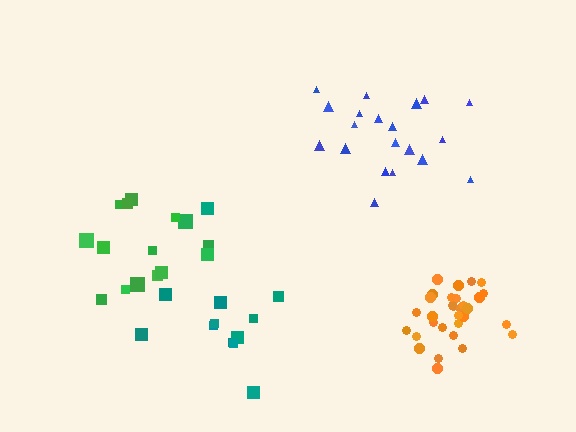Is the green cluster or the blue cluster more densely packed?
Blue.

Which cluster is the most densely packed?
Orange.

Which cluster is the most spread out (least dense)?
Teal.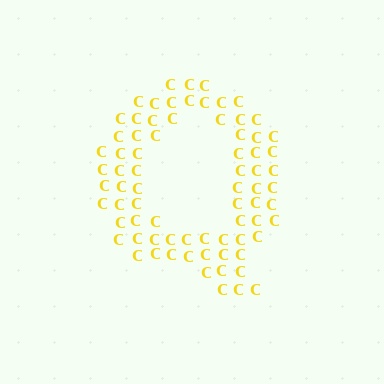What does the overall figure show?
The overall figure shows the letter Q.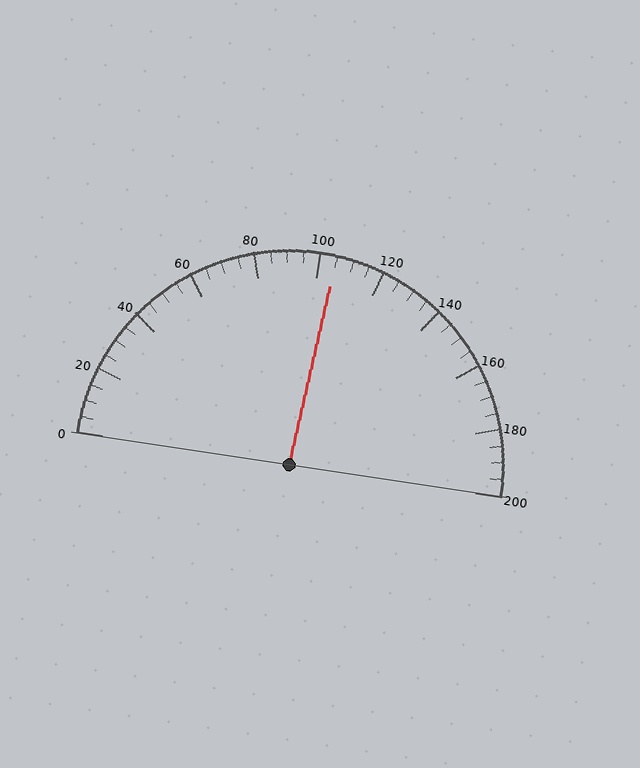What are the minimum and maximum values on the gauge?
The gauge ranges from 0 to 200.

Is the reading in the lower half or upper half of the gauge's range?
The reading is in the upper half of the range (0 to 200).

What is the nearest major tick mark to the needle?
The nearest major tick mark is 100.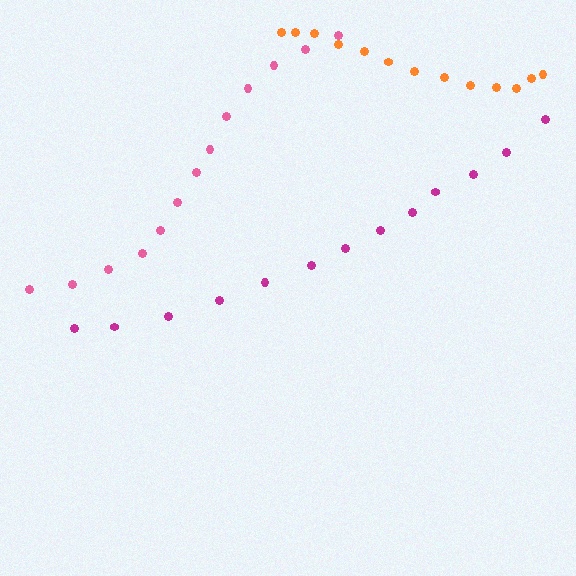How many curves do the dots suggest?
There are 3 distinct paths.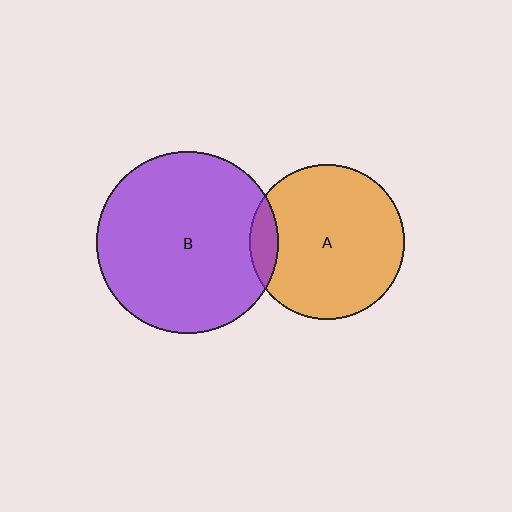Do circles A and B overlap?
Yes.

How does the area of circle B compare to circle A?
Approximately 1.4 times.